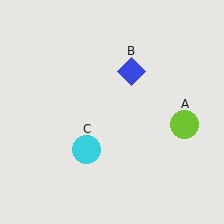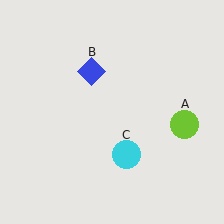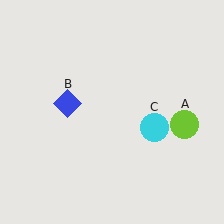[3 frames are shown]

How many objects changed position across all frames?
2 objects changed position: blue diamond (object B), cyan circle (object C).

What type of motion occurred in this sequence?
The blue diamond (object B), cyan circle (object C) rotated counterclockwise around the center of the scene.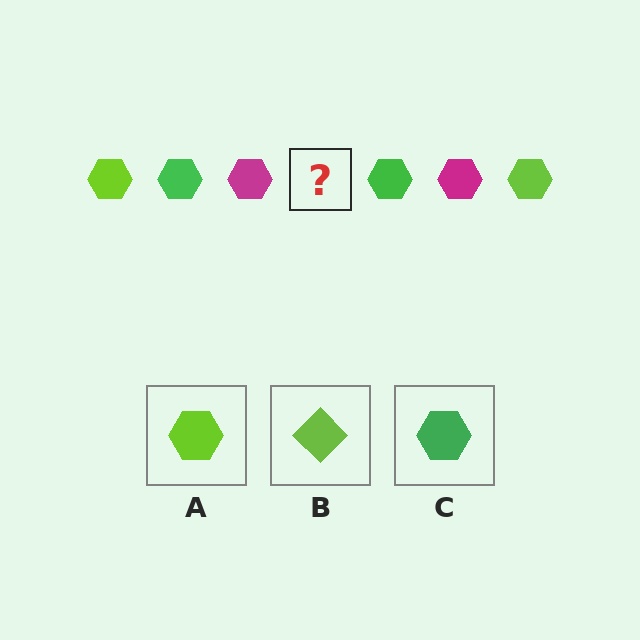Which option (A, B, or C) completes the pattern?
A.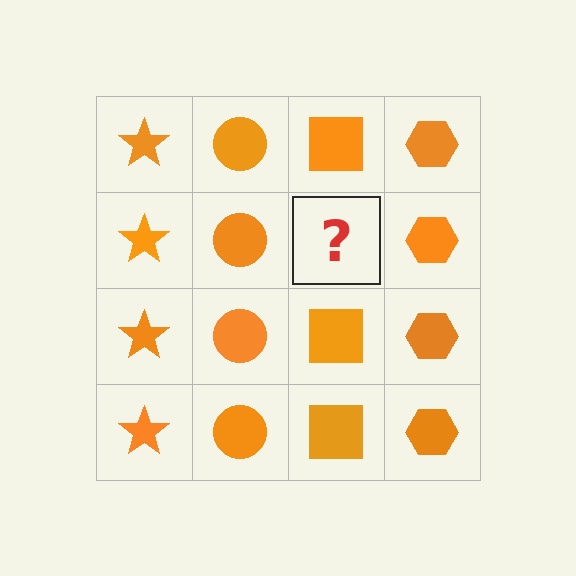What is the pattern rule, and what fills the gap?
The rule is that each column has a consistent shape. The gap should be filled with an orange square.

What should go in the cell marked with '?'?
The missing cell should contain an orange square.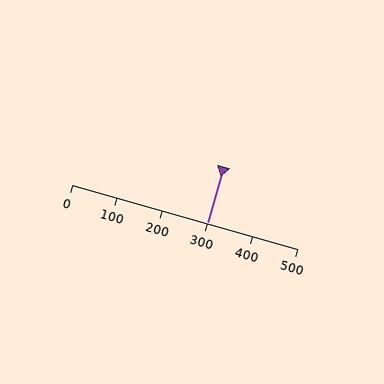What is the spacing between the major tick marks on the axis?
The major ticks are spaced 100 apart.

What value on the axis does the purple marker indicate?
The marker indicates approximately 300.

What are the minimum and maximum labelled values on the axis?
The axis runs from 0 to 500.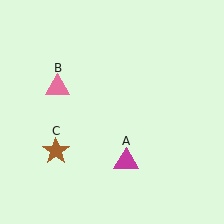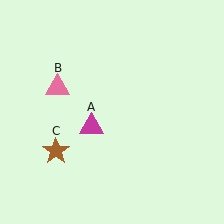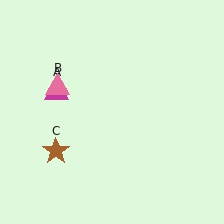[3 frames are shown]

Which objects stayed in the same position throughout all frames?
Pink triangle (object B) and brown star (object C) remained stationary.